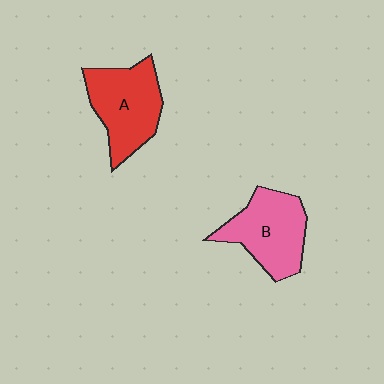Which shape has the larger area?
Shape A (red).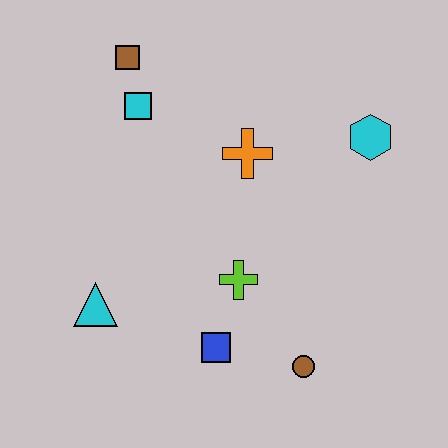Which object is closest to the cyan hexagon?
The orange cross is closest to the cyan hexagon.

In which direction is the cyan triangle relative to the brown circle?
The cyan triangle is to the left of the brown circle.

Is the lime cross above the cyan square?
No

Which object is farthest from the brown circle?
The brown square is farthest from the brown circle.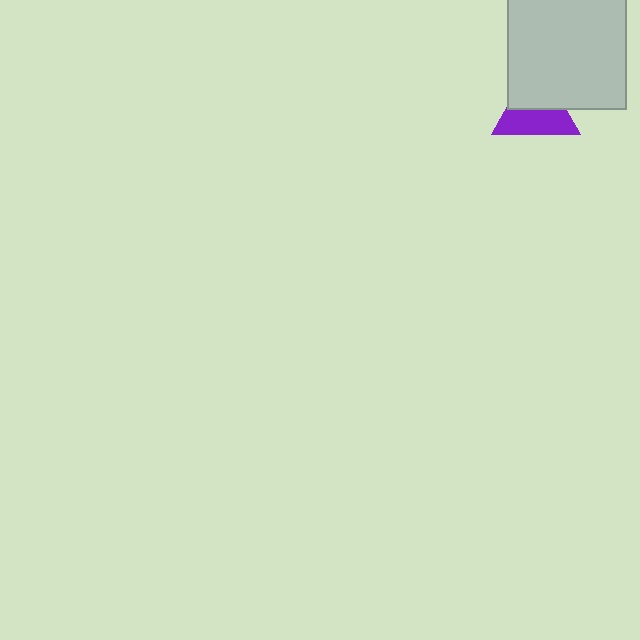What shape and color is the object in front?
The object in front is a light gray square.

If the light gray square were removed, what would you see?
You would see the complete purple triangle.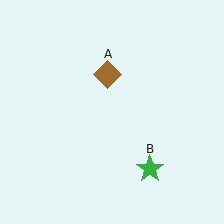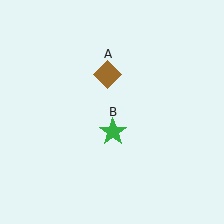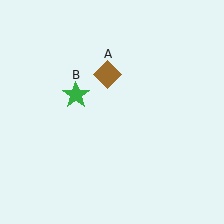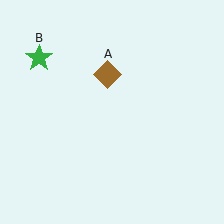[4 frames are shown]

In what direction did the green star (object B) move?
The green star (object B) moved up and to the left.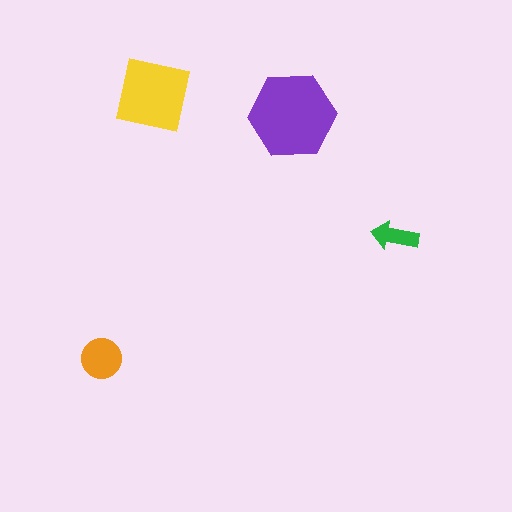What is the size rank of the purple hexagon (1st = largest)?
1st.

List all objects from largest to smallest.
The purple hexagon, the yellow square, the orange circle, the green arrow.